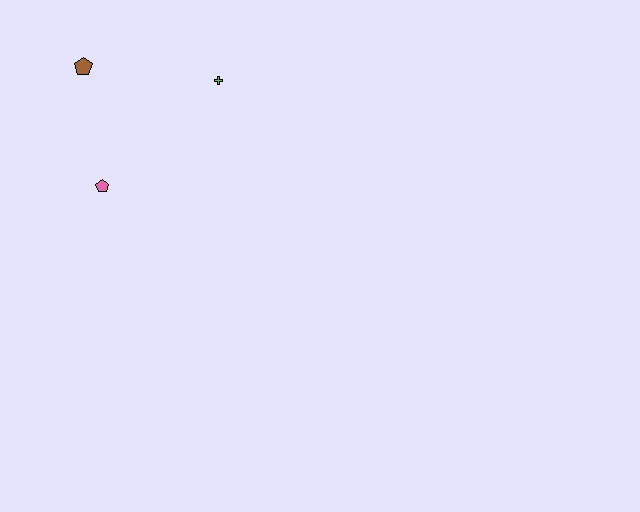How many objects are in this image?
There are 3 objects.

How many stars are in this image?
There are no stars.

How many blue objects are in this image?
There are no blue objects.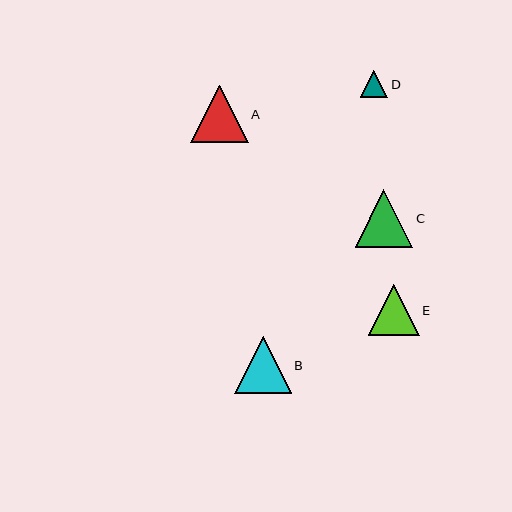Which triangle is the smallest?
Triangle D is the smallest with a size of approximately 27 pixels.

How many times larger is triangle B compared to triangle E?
Triangle B is approximately 1.1 times the size of triangle E.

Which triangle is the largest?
Triangle C is the largest with a size of approximately 57 pixels.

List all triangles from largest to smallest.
From largest to smallest: C, A, B, E, D.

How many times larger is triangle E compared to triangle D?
Triangle E is approximately 1.9 times the size of triangle D.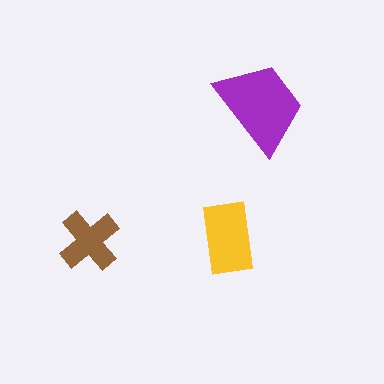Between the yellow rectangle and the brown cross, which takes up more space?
The yellow rectangle.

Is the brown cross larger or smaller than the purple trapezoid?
Smaller.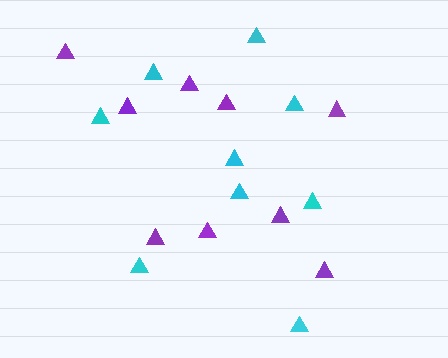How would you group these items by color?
There are 2 groups: one group of cyan triangles (9) and one group of purple triangles (9).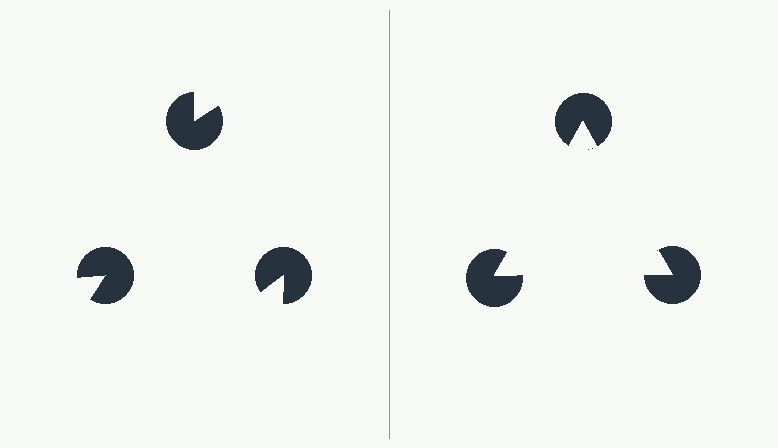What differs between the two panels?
The pac-man discs are positioned identically on both sides; only the wedge orientations differ. On the right they align to a triangle; on the left they are misaligned.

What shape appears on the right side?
An illusory triangle.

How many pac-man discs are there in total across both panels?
6 — 3 on each side.